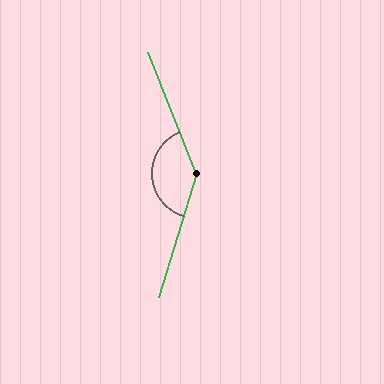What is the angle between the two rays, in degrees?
Approximately 142 degrees.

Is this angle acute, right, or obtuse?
It is obtuse.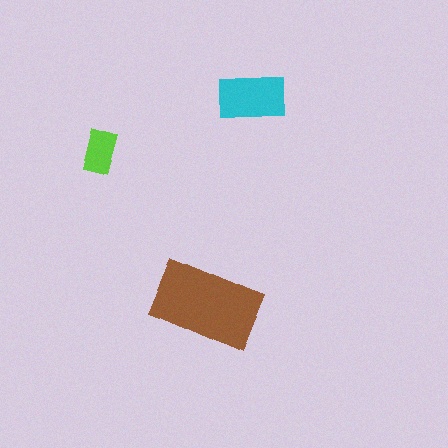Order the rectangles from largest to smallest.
the brown one, the cyan one, the lime one.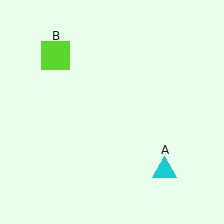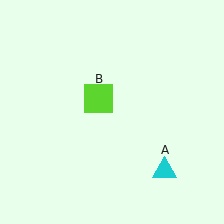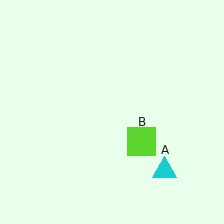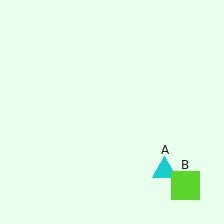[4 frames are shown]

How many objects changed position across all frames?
1 object changed position: lime square (object B).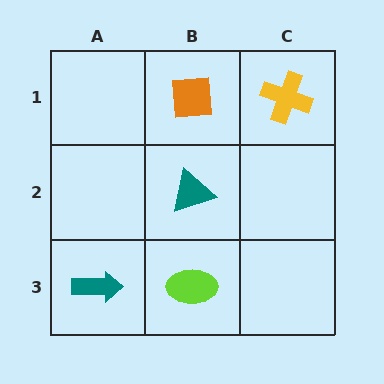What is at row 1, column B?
An orange square.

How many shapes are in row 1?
2 shapes.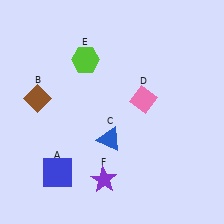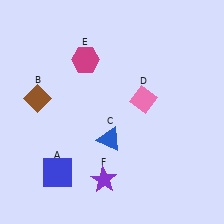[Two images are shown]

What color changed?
The hexagon (E) changed from lime in Image 1 to magenta in Image 2.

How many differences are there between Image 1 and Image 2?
There is 1 difference between the two images.